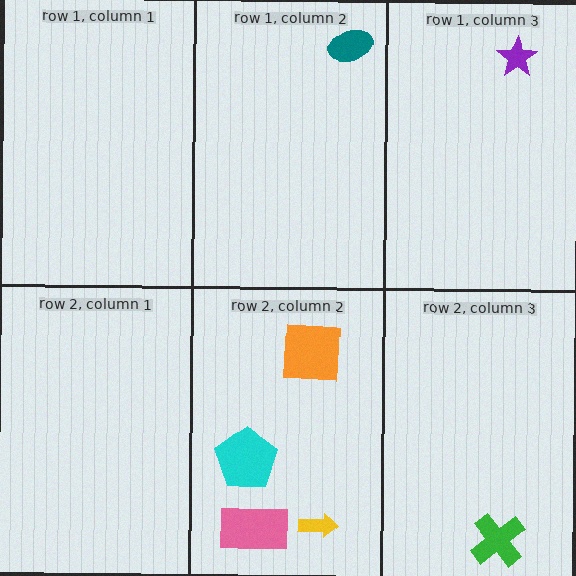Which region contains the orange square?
The row 2, column 2 region.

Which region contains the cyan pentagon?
The row 2, column 2 region.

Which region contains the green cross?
The row 2, column 3 region.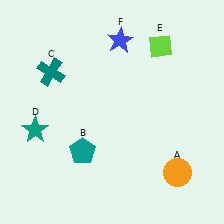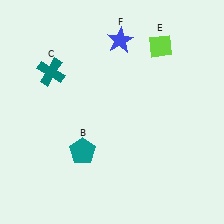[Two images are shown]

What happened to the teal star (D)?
The teal star (D) was removed in Image 2. It was in the bottom-left area of Image 1.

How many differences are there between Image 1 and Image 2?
There are 2 differences between the two images.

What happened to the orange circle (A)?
The orange circle (A) was removed in Image 2. It was in the bottom-right area of Image 1.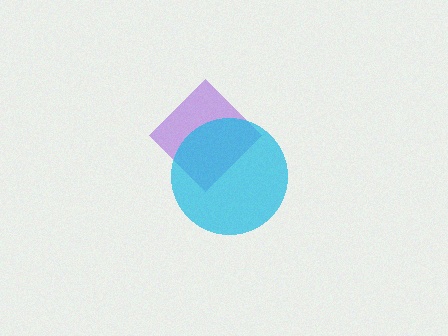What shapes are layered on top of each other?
The layered shapes are: a purple diamond, a cyan circle.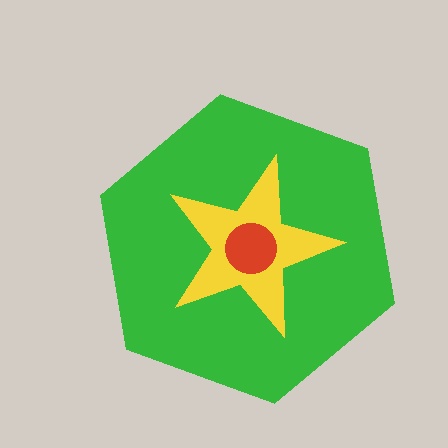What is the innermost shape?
The red circle.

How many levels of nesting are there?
3.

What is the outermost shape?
The green hexagon.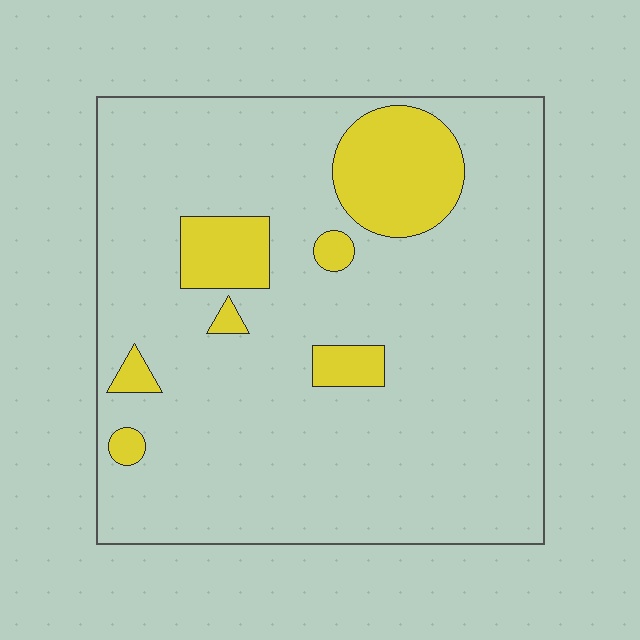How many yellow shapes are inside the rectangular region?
7.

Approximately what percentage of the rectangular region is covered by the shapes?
Approximately 15%.